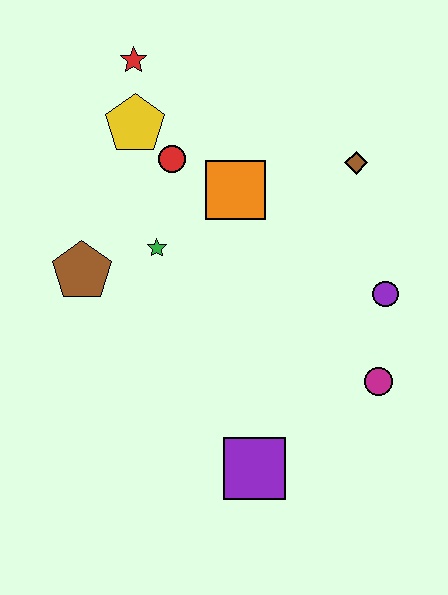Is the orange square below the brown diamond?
Yes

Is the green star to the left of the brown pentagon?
No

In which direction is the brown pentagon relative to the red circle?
The brown pentagon is below the red circle.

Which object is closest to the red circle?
The yellow pentagon is closest to the red circle.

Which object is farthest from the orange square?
The purple square is farthest from the orange square.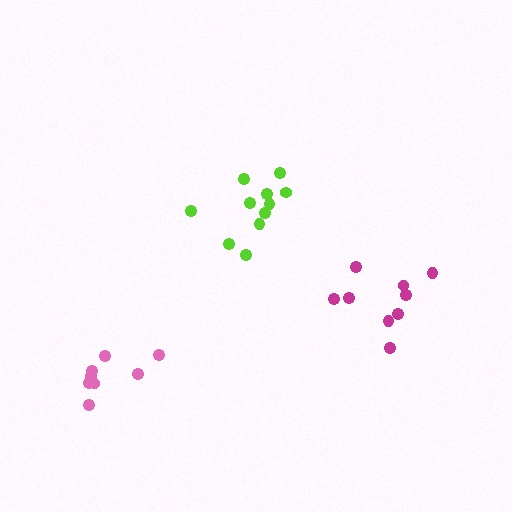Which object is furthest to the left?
The pink cluster is leftmost.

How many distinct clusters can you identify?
There are 3 distinct clusters.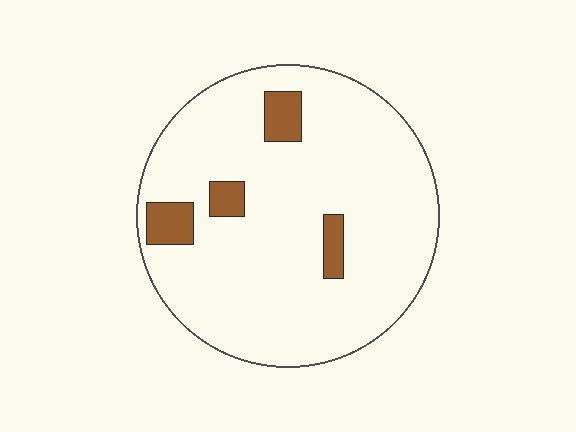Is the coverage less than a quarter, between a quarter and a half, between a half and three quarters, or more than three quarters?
Less than a quarter.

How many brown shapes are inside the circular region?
4.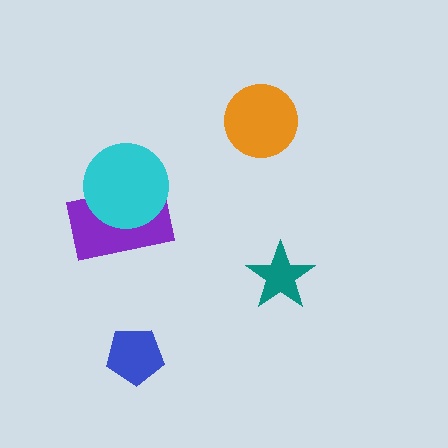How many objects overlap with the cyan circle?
1 object overlaps with the cyan circle.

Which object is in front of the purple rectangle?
The cyan circle is in front of the purple rectangle.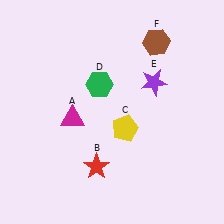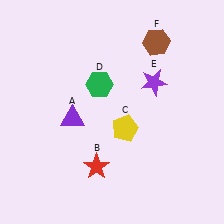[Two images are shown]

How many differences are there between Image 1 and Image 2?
There is 1 difference between the two images.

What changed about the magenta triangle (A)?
In Image 1, A is magenta. In Image 2, it changed to purple.